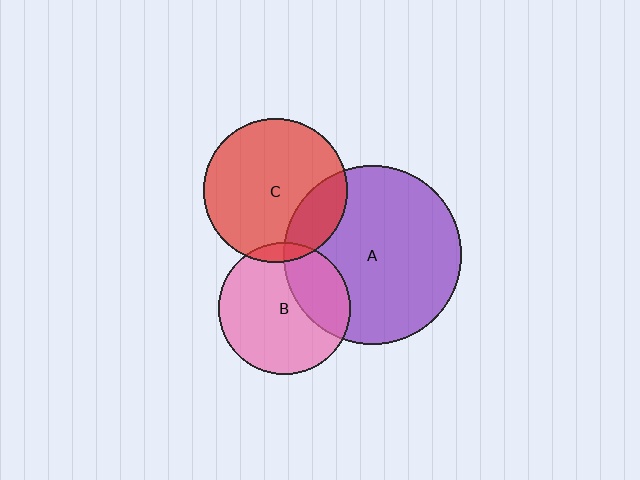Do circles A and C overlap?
Yes.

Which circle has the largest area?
Circle A (purple).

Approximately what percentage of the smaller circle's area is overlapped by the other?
Approximately 20%.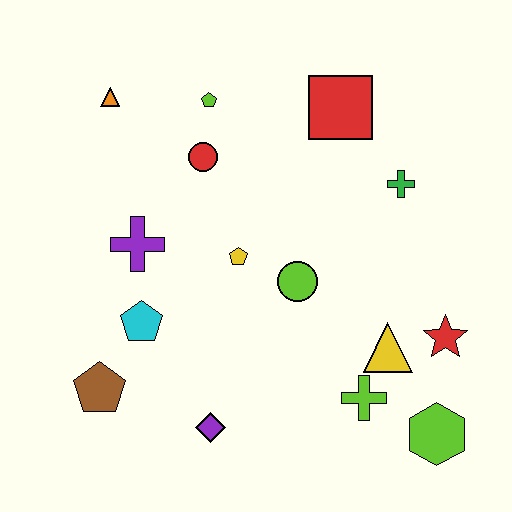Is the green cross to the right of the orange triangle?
Yes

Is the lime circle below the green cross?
Yes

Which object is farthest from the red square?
The brown pentagon is farthest from the red square.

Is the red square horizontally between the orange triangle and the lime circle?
No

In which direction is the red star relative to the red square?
The red star is below the red square.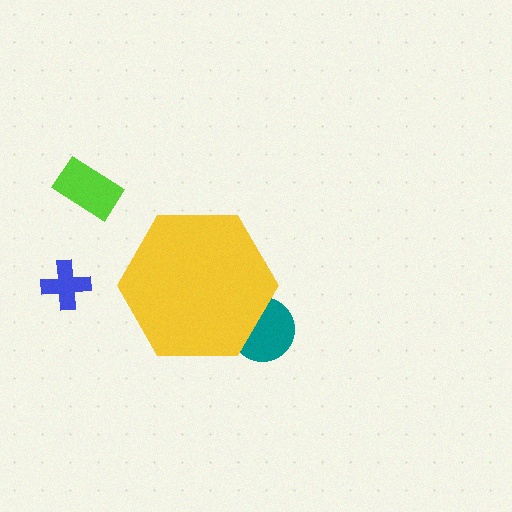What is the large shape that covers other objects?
A yellow hexagon.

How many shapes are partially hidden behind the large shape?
1 shape is partially hidden.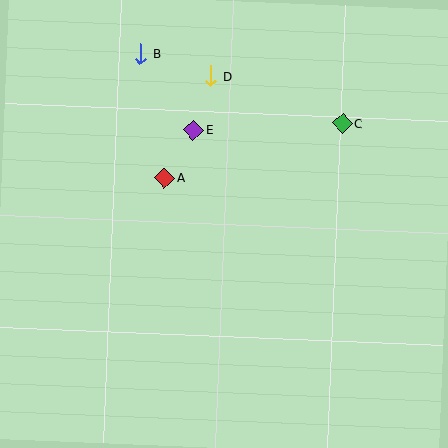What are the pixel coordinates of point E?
Point E is at (194, 130).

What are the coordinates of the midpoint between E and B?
The midpoint between E and B is at (167, 92).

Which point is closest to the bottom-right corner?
Point C is closest to the bottom-right corner.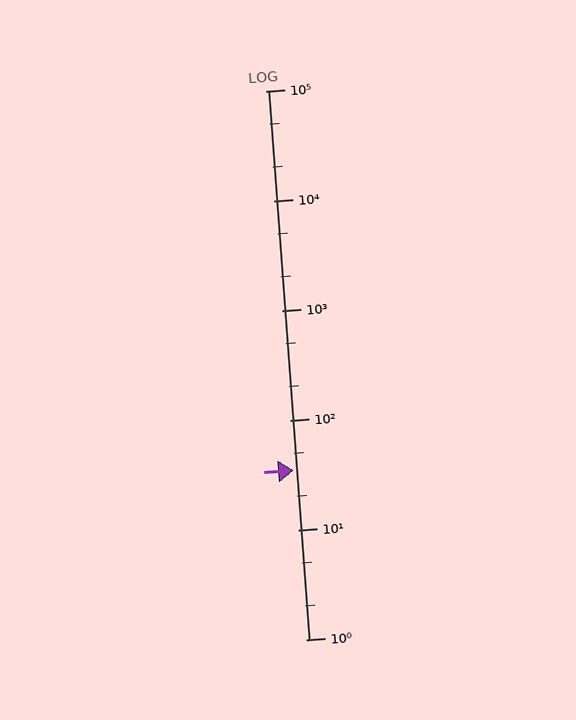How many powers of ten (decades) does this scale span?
The scale spans 5 decades, from 1 to 100000.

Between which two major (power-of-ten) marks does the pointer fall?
The pointer is between 10 and 100.